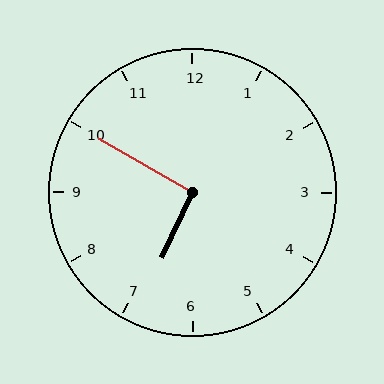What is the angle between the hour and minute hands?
Approximately 95 degrees.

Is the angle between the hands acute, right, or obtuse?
It is right.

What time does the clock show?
6:50.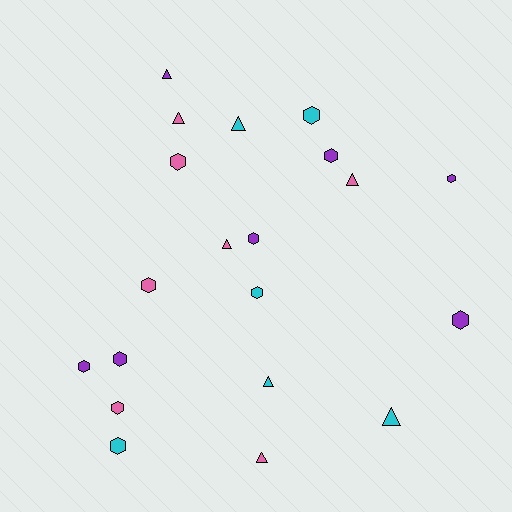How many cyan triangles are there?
There are 3 cyan triangles.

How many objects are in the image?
There are 20 objects.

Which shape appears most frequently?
Hexagon, with 12 objects.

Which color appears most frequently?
Pink, with 7 objects.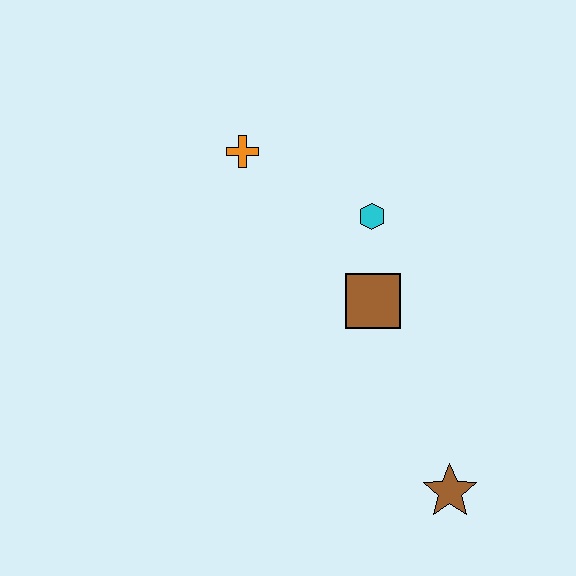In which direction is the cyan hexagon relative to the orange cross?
The cyan hexagon is to the right of the orange cross.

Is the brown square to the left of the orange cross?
No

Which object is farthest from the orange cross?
The brown star is farthest from the orange cross.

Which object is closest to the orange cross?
The cyan hexagon is closest to the orange cross.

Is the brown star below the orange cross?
Yes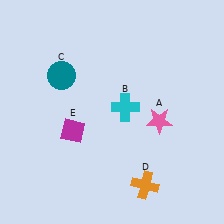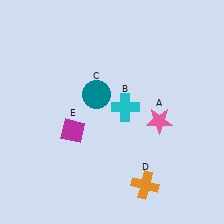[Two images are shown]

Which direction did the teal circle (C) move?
The teal circle (C) moved right.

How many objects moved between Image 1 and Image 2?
1 object moved between the two images.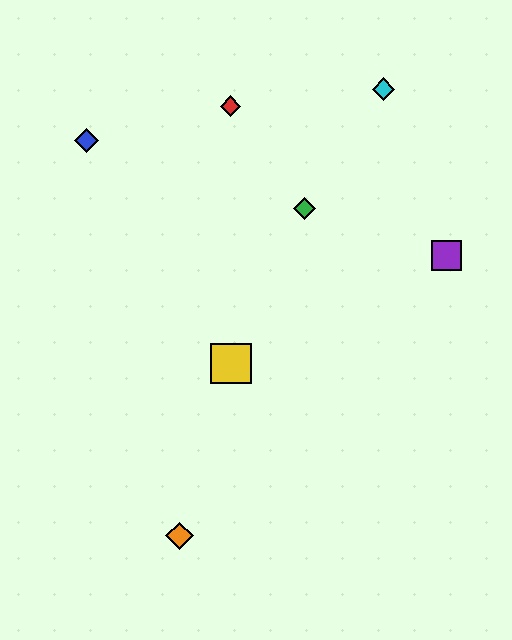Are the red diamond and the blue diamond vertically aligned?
No, the red diamond is at x≈231 and the blue diamond is at x≈87.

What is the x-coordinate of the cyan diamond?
The cyan diamond is at x≈383.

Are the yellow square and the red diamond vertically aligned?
Yes, both are at x≈231.